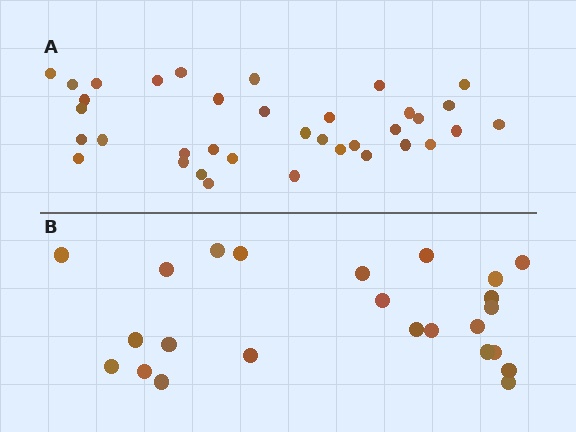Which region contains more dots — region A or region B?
Region A (the top region) has more dots.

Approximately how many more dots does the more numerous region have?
Region A has roughly 12 or so more dots than region B.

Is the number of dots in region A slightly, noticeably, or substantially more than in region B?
Region A has substantially more. The ratio is roughly 1.5 to 1.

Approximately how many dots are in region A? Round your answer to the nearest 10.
About 40 dots. (The exact count is 36, which rounds to 40.)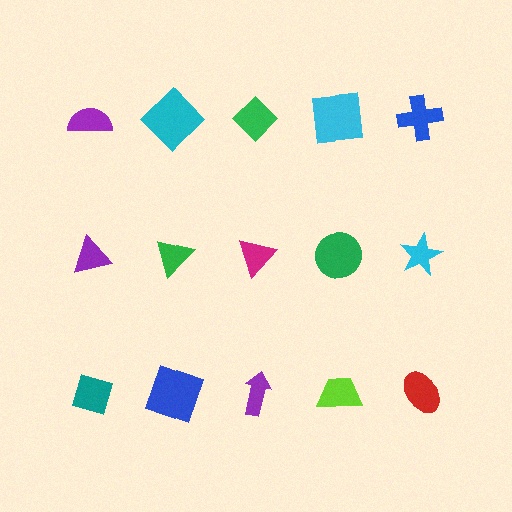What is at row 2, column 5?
A cyan star.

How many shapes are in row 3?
5 shapes.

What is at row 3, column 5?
A red ellipse.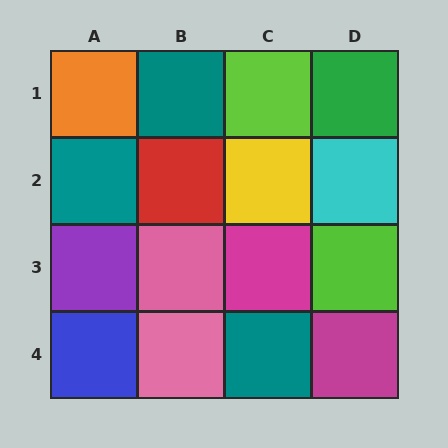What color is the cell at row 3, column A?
Purple.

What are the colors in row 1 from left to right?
Orange, teal, lime, green.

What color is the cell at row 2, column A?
Teal.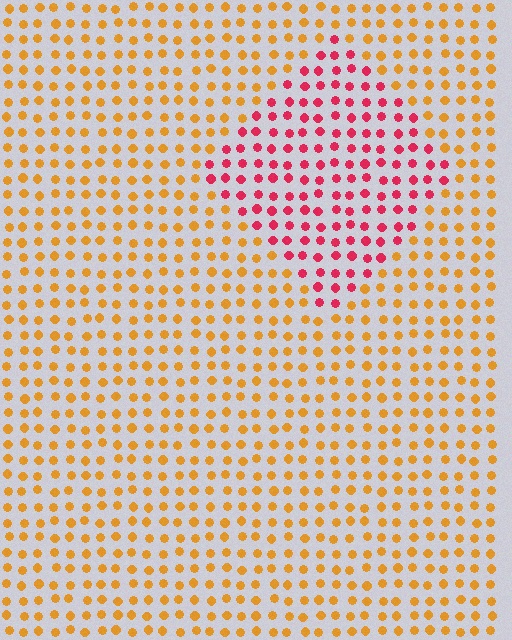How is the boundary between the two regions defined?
The boundary is defined purely by a slight shift in hue (about 52 degrees). Spacing, size, and orientation are identical on both sides.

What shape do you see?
I see a diamond.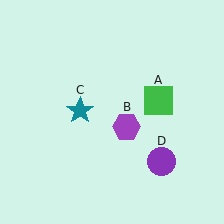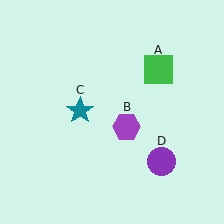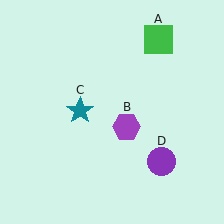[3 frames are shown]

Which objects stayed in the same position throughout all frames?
Purple hexagon (object B) and teal star (object C) and purple circle (object D) remained stationary.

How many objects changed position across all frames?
1 object changed position: green square (object A).